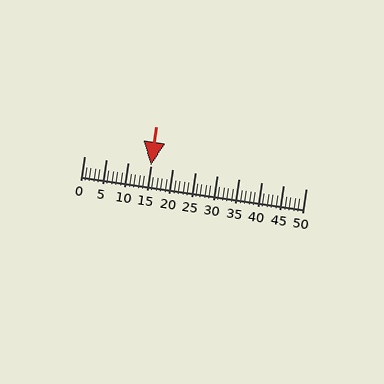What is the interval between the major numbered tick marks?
The major tick marks are spaced 5 units apart.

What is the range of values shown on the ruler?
The ruler shows values from 0 to 50.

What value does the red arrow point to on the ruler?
The red arrow points to approximately 15.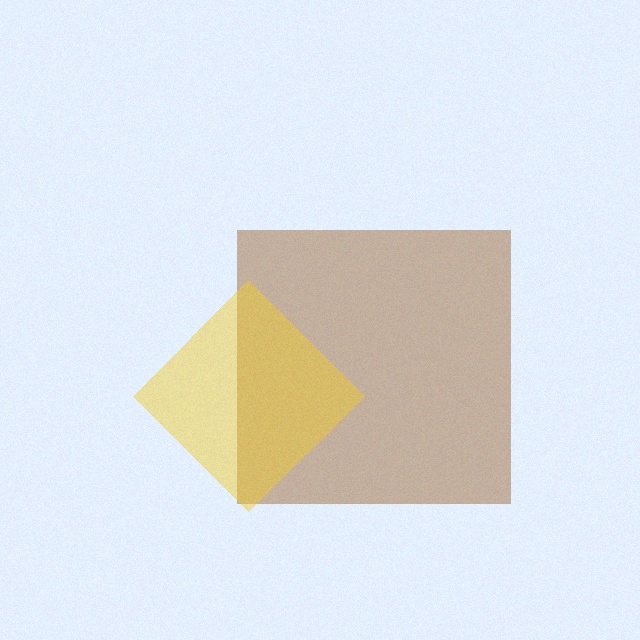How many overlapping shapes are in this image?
There are 2 overlapping shapes in the image.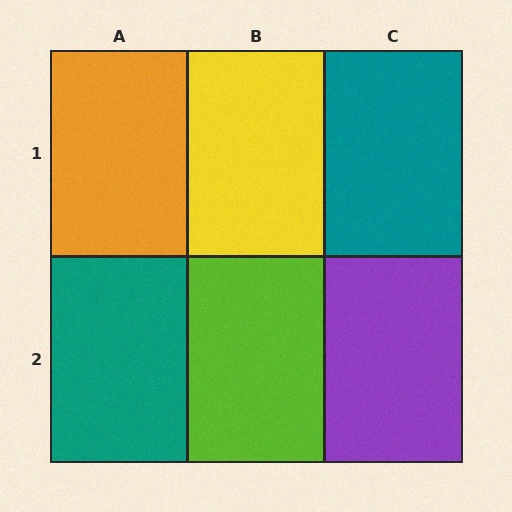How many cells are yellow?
1 cell is yellow.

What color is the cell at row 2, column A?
Teal.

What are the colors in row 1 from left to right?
Orange, yellow, teal.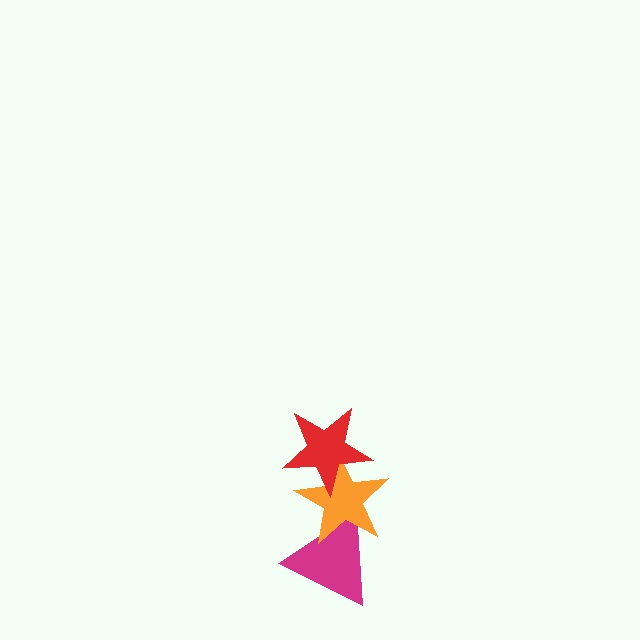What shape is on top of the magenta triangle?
The orange star is on top of the magenta triangle.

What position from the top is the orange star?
The orange star is 2nd from the top.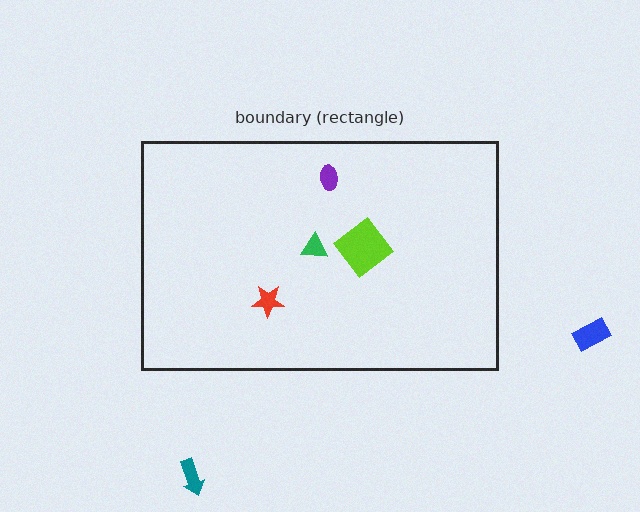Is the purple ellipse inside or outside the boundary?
Inside.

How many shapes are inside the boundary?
4 inside, 2 outside.